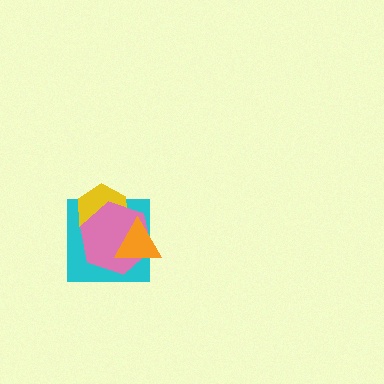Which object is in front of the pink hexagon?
The orange triangle is in front of the pink hexagon.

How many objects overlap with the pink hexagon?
3 objects overlap with the pink hexagon.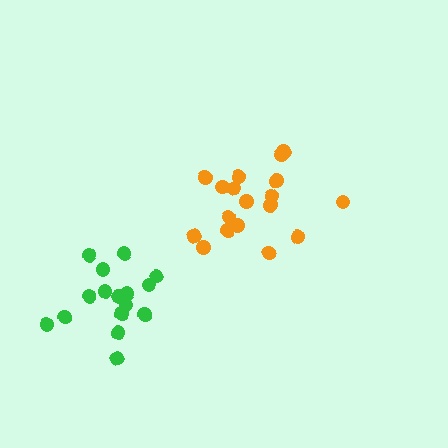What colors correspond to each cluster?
The clusters are colored: green, orange.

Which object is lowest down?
The green cluster is bottommost.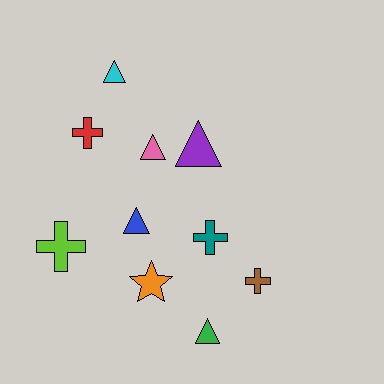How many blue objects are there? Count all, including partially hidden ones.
There is 1 blue object.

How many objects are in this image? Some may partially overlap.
There are 10 objects.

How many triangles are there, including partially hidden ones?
There are 5 triangles.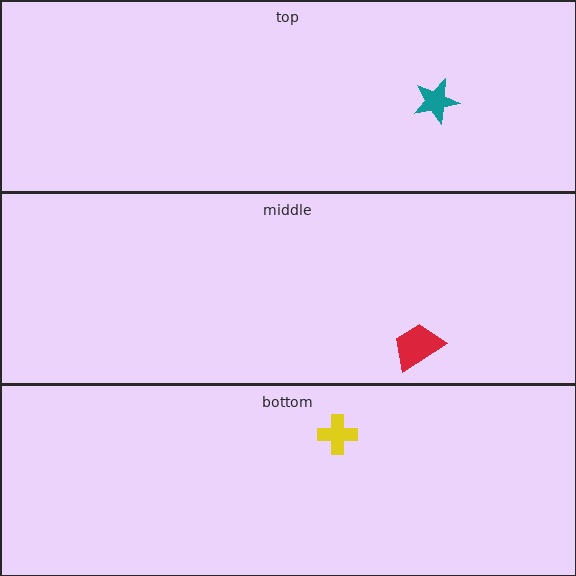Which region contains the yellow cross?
The bottom region.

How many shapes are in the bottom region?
1.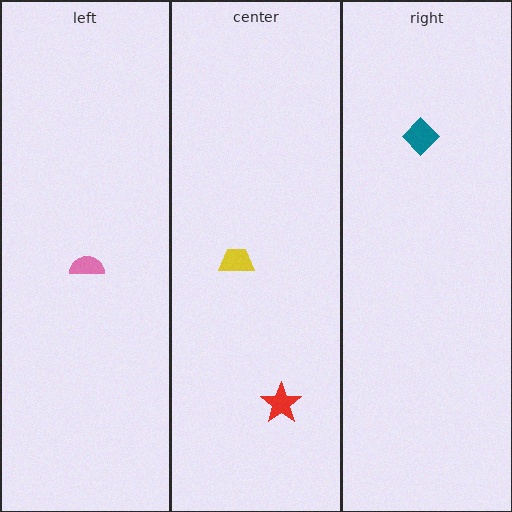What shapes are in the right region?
The teal diamond.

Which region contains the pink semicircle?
The left region.